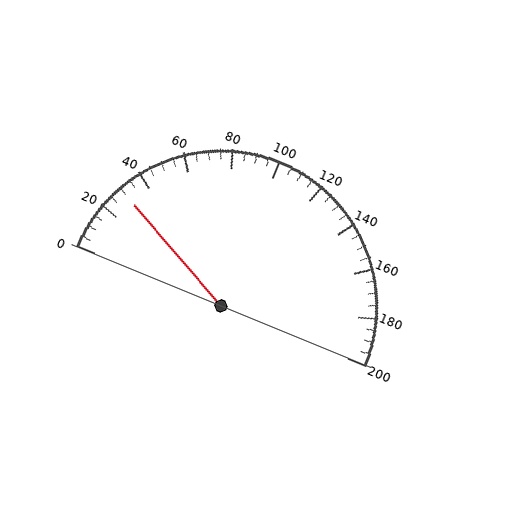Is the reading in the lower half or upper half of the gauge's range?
The reading is in the lower half of the range (0 to 200).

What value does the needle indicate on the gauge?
The needle indicates approximately 30.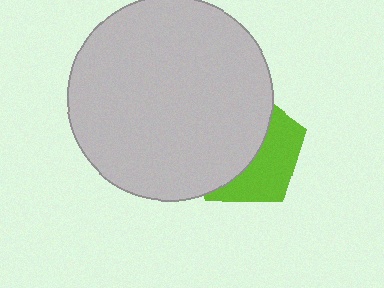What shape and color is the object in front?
The object in front is a light gray circle.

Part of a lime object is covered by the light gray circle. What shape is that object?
It is a pentagon.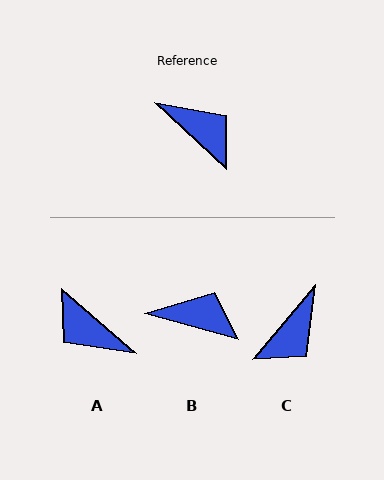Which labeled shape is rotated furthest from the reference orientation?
A, about 178 degrees away.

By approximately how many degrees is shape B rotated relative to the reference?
Approximately 27 degrees counter-clockwise.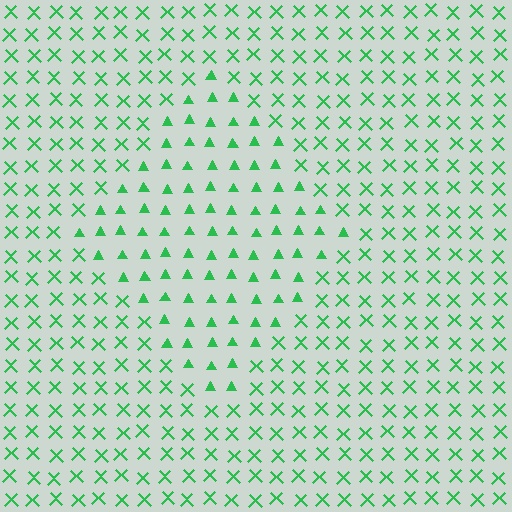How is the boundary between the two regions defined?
The boundary is defined by a change in element shape: triangles inside vs. X marks outside. All elements share the same color and spacing.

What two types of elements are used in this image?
The image uses triangles inside the diamond region and X marks outside it.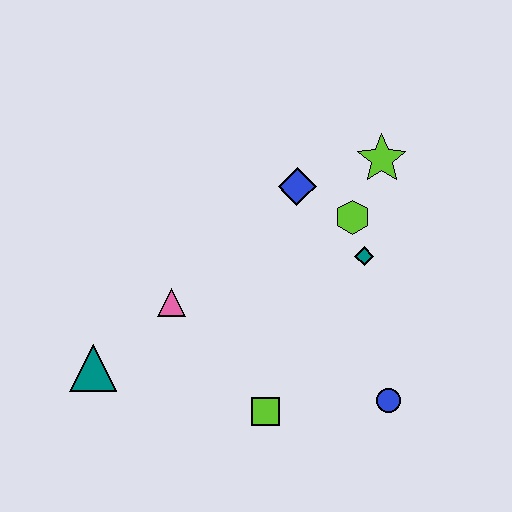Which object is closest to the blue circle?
The lime square is closest to the blue circle.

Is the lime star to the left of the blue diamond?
No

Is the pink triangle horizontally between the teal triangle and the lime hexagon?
Yes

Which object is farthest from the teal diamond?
The teal triangle is farthest from the teal diamond.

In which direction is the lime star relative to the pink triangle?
The lime star is to the right of the pink triangle.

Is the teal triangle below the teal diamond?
Yes